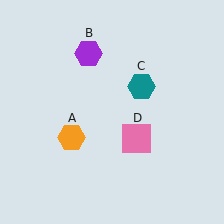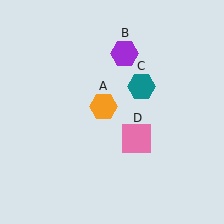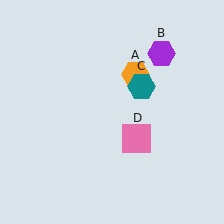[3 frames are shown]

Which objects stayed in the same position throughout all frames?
Teal hexagon (object C) and pink square (object D) remained stationary.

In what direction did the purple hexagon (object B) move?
The purple hexagon (object B) moved right.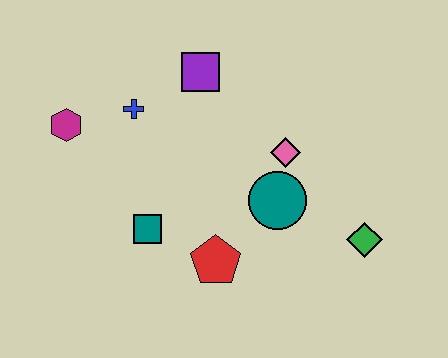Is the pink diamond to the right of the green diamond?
No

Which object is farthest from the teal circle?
The magenta hexagon is farthest from the teal circle.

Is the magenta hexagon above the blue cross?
No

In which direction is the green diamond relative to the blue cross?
The green diamond is to the right of the blue cross.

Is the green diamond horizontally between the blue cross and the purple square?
No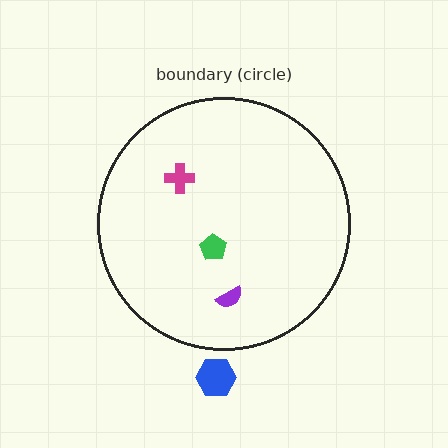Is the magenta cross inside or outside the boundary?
Inside.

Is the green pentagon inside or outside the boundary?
Inside.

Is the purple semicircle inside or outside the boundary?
Inside.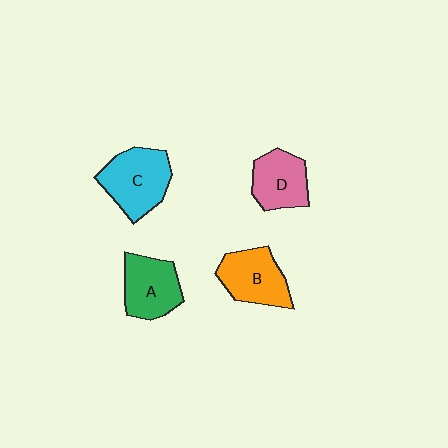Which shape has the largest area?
Shape C (cyan).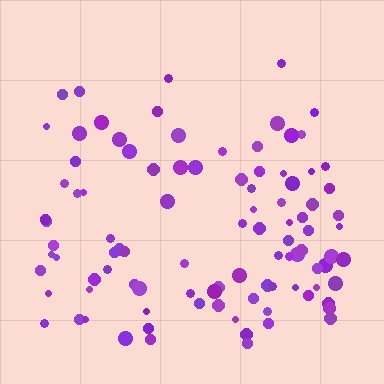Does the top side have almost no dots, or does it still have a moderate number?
Still a moderate number, just noticeably fewer than the bottom.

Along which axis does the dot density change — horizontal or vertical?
Vertical.